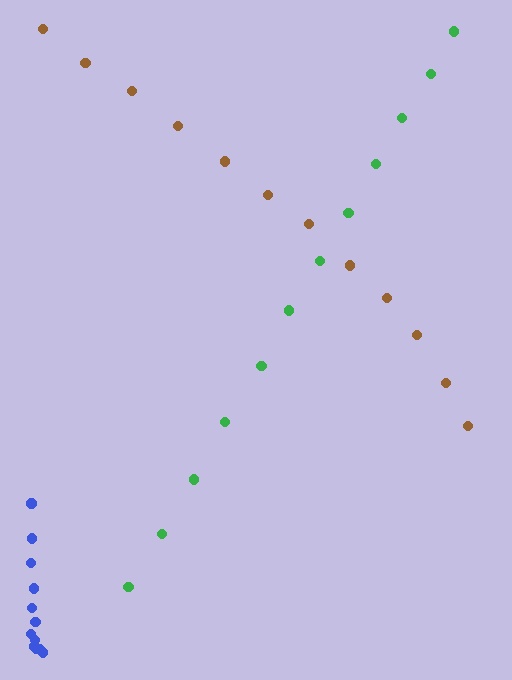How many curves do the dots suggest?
There are 3 distinct paths.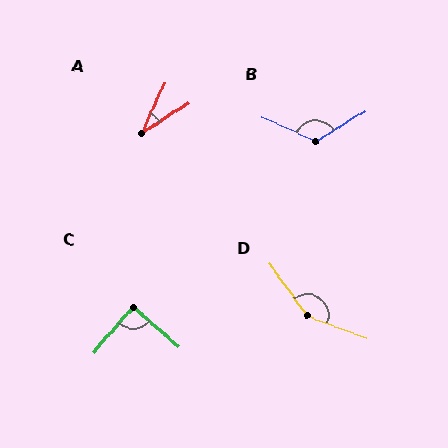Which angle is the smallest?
A, at approximately 33 degrees.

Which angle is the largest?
D, at approximately 146 degrees.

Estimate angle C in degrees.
Approximately 90 degrees.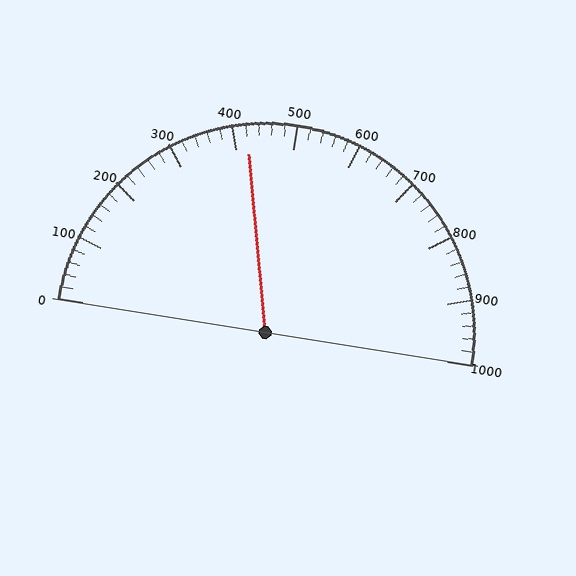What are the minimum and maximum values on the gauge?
The gauge ranges from 0 to 1000.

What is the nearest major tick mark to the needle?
The nearest major tick mark is 400.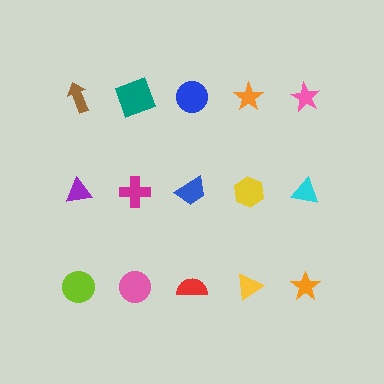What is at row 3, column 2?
A pink circle.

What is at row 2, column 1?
A purple triangle.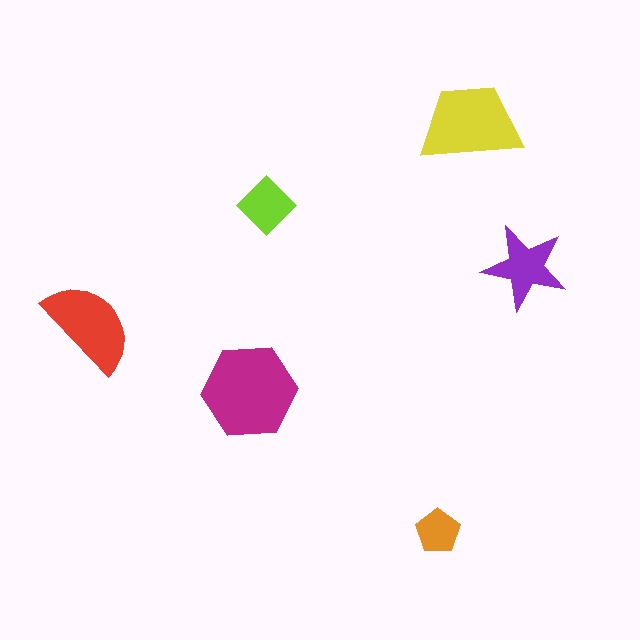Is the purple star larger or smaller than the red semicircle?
Smaller.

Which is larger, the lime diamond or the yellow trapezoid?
The yellow trapezoid.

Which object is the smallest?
The orange pentagon.